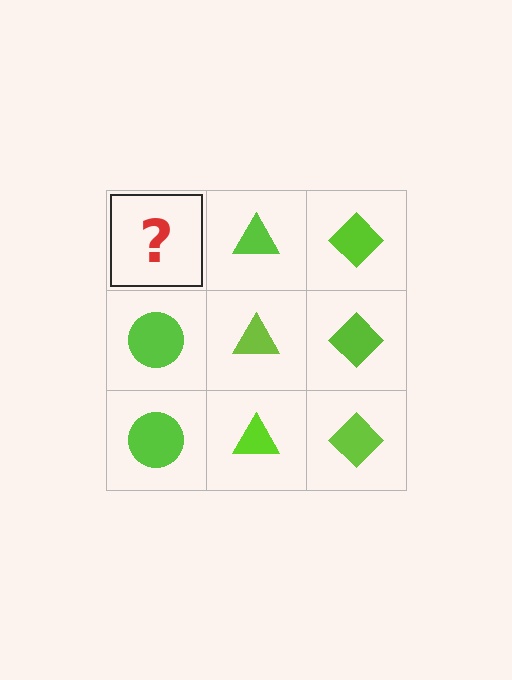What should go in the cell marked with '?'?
The missing cell should contain a lime circle.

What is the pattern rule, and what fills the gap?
The rule is that each column has a consistent shape. The gap should be filled with a lime circle.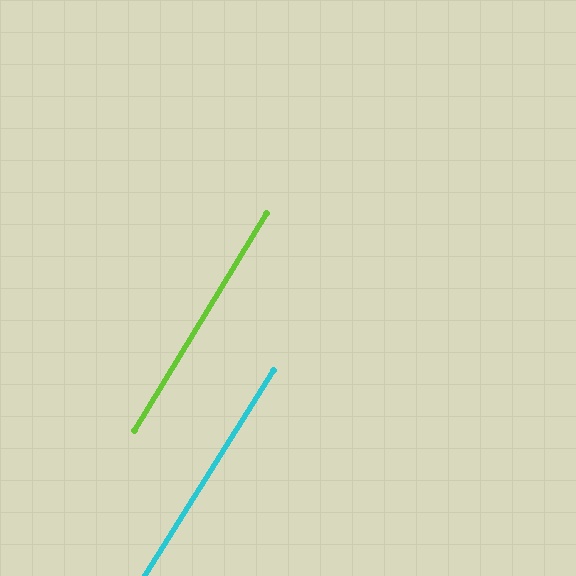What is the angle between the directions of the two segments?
Approximately 1 degree.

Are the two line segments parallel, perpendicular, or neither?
Parallel — their directions differ by only 0.6°.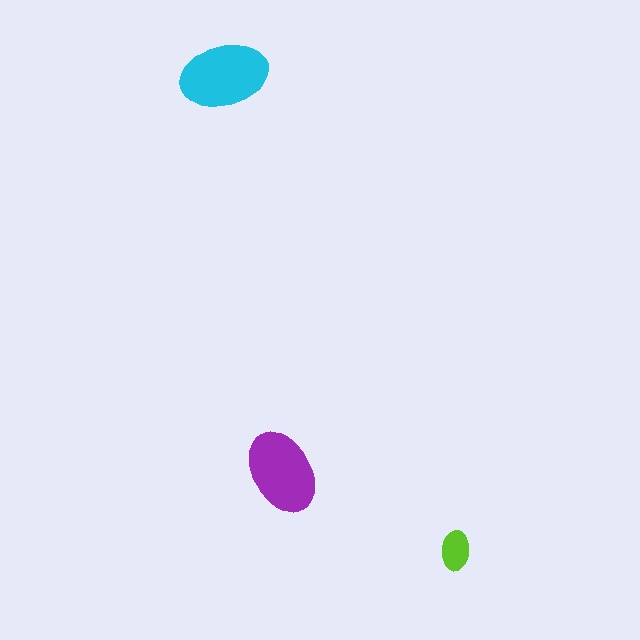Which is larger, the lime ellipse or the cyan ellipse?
The cyan one.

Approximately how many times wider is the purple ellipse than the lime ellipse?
About 2 times wider.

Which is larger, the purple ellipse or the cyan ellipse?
The cyan one.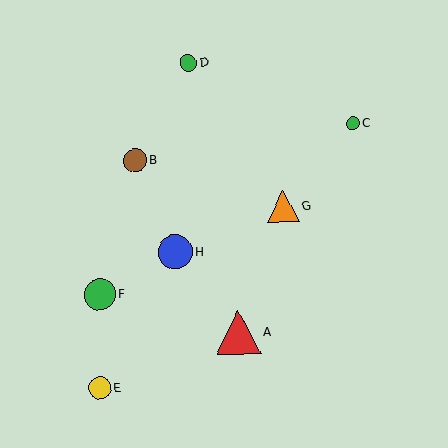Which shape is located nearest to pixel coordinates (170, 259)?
The blue circle (labeled H) at (175, 252) is nearest to that location.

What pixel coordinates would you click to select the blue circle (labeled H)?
Click at (175, 252) to select the blue circle H.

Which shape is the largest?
The red triangle (labeled A) is the largest.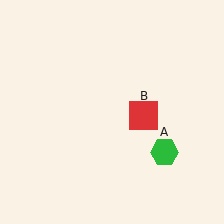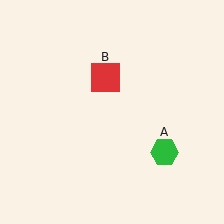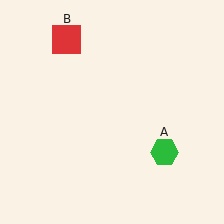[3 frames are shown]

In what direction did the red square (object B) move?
The red square (object B) moved up and to the left.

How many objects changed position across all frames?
1 object changed position: red square (object B).